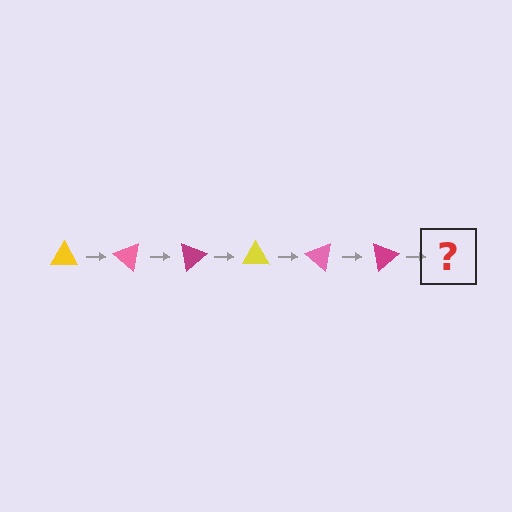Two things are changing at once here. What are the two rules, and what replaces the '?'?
The two rules are that it rotates 40 degrees each step and the color cycles through yellow, pink, and magenta. The '?' should be a yellow triangle, rotated 240 degrees from the start.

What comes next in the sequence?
The next element should be a yellow triangle, rotated 240 degrees from the start.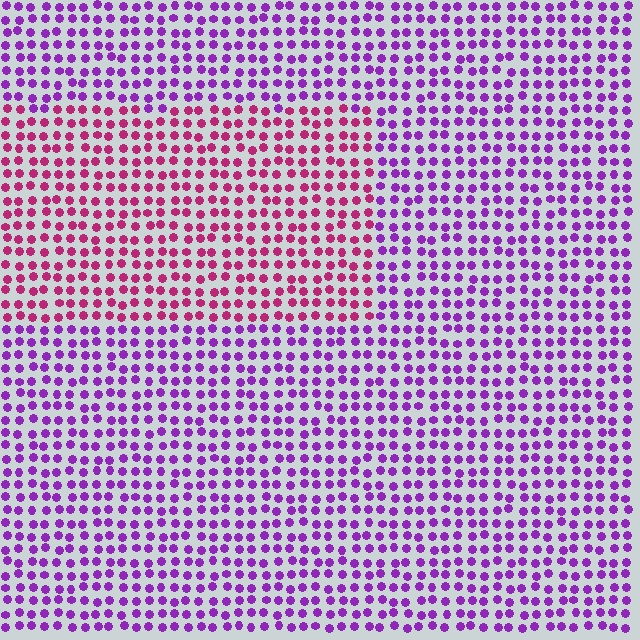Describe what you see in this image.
The image is filled with small purple elements in a uniform arrangement. A rectangle-shaped region is visible where the elements are tinted to a slightly different hue, forming a subtle color boundary.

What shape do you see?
I see a rectangle.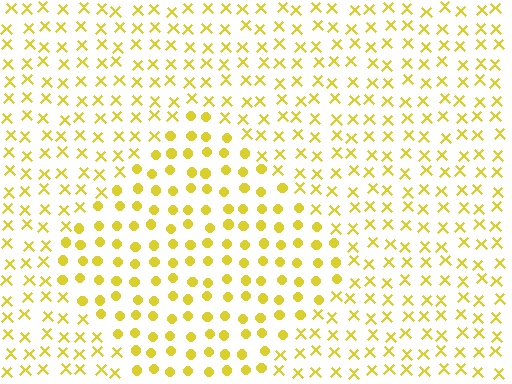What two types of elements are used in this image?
The image uses circles inside the diamond region and X marks outside it.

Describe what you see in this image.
The image is filled with small yellow elements arranged in a uniform grid. A diamond-shaped region contains circles, while the surrounding area contains X marks. The boundary is defined purely by the change in element shape.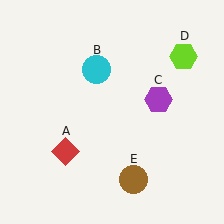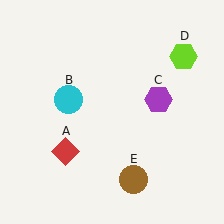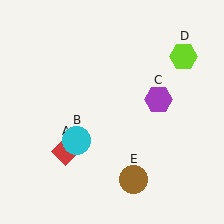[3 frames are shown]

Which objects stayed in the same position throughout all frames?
Red diamond (object A) and purple hexagon (object C) and lime hexagon (object D) and brown circle (object E) remained stationary.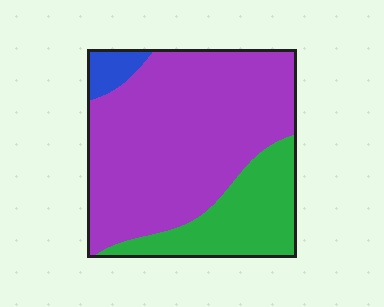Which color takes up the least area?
Blue, at roughly 5%.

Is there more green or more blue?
Green.